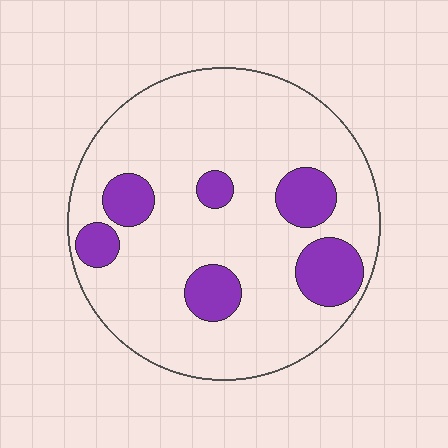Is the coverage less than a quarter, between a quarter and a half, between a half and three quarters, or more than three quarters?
Less than a quarter.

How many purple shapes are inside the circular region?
6.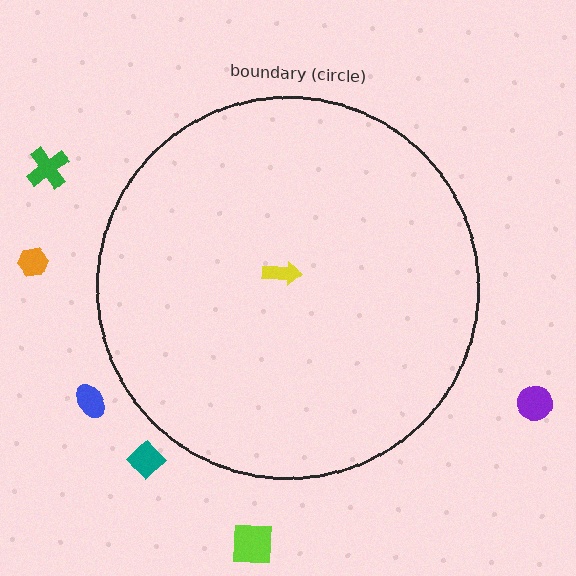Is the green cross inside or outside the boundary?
Outside.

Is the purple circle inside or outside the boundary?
Outside.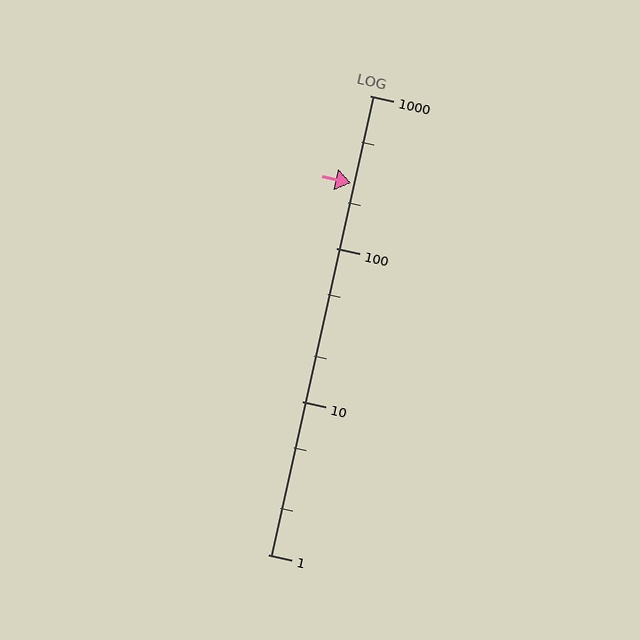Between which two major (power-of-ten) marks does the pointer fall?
The pointer is between 100 and 1000.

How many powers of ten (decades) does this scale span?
The scale spans 3 decades, from 1 to 1000.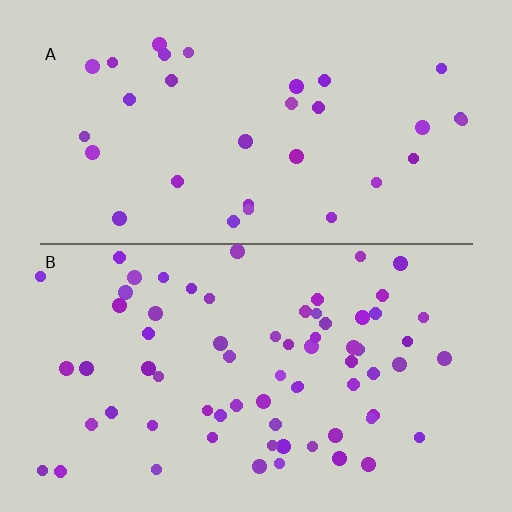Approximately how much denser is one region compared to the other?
Approximately 2.1× — region B over region A.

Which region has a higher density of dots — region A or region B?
B (the bottom).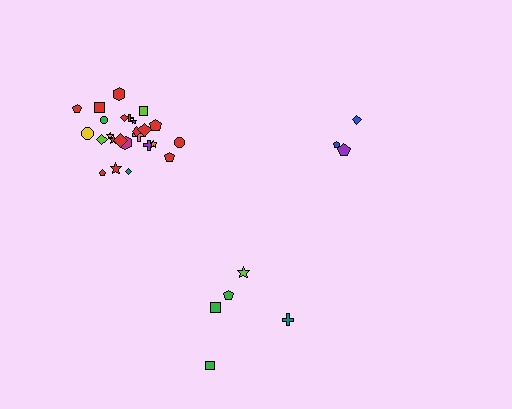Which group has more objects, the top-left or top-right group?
The top-left group.